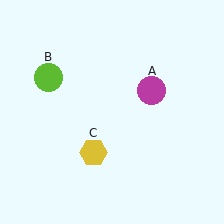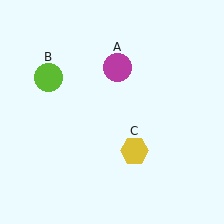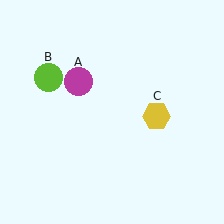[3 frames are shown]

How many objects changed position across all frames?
2 objects changed position: magenta circle (object A), yellow hexagon (object C).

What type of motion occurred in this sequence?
The magenta circle (object A), yellow hexagon (object C) rotated counterclockwise around the center of the scene.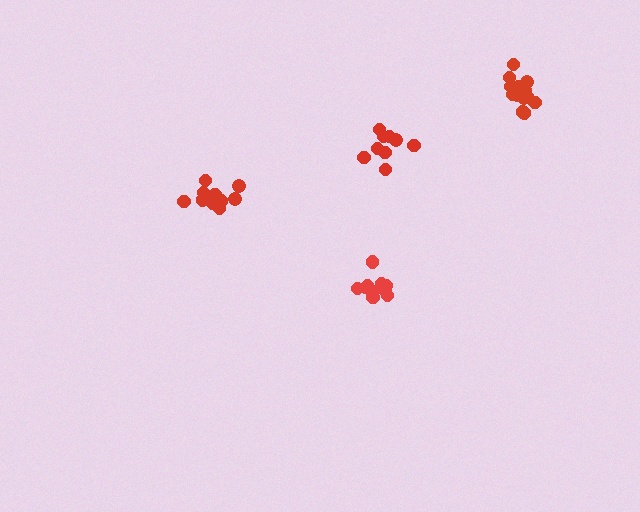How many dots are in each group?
Group 1: 9 dots, Group 2: 11 dots, Group 3: 10 dots, Group 4: 15 dots (45 total).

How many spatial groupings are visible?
There are 4 spatial groupings.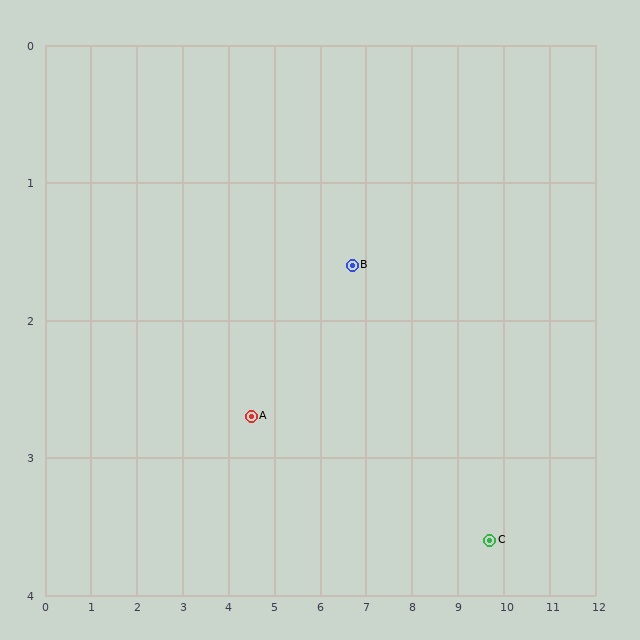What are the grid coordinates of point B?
Point B is at approximately (6.7, 1.6).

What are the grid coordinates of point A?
Point A is at approximately (4.5, 2.7).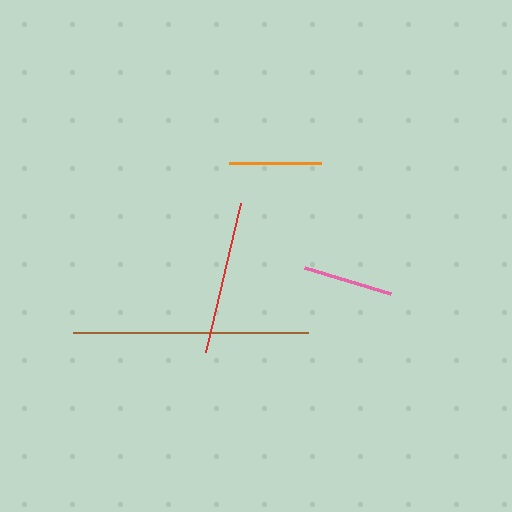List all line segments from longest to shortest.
From longest to shortest: brown, red, orange, pink.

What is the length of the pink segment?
The pink segment is approximately 89 pixels long.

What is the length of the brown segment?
The brown segment is approximately 235 pixels long.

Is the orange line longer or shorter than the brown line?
The brown line is longer than the orange line.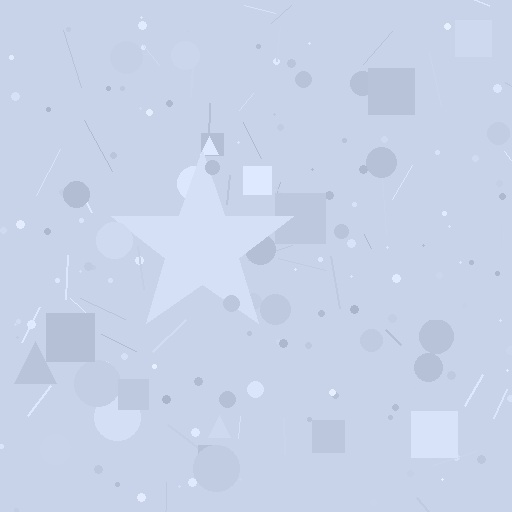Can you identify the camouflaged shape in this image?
The camouflaged shape is a star.